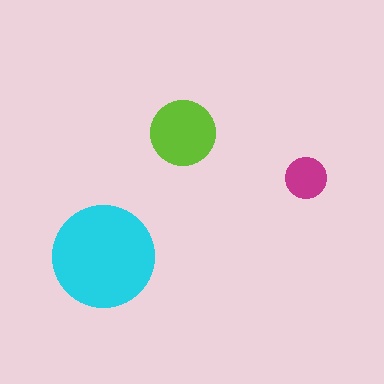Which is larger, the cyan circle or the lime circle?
The cyan one.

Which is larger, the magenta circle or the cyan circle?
The cyan one.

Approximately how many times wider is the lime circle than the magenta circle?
About 1.5 times wider.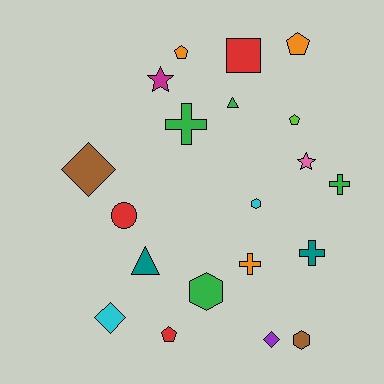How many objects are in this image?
There are 20 objects.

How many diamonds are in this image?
There are 3 diamonds.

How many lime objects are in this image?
There is 1 lime object.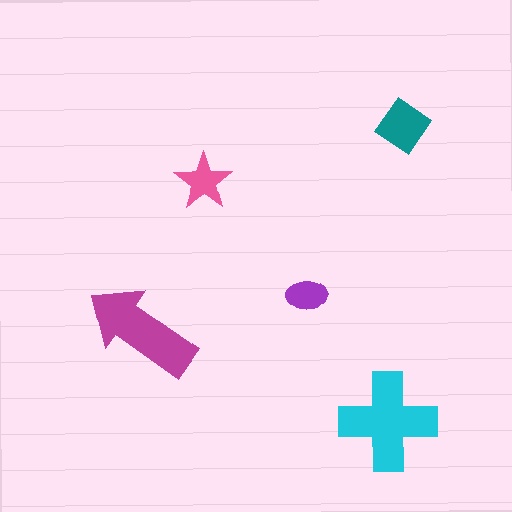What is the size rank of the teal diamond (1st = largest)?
3rd.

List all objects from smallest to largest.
The purple ellipse, the pink star, the teal diamond, the magenta arrow, the cyan cross.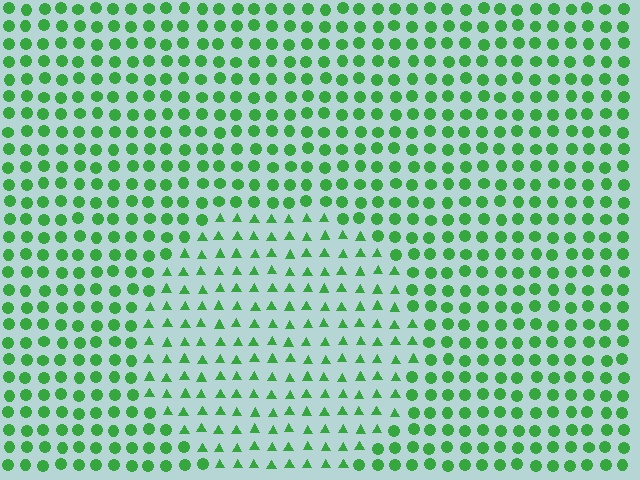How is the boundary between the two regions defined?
The boundary is defined by a change in element shape: triangles inside vs. circles outside. All elements share the same color and spacing.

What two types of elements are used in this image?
The image uses triangles inside the circle region and circles outside it.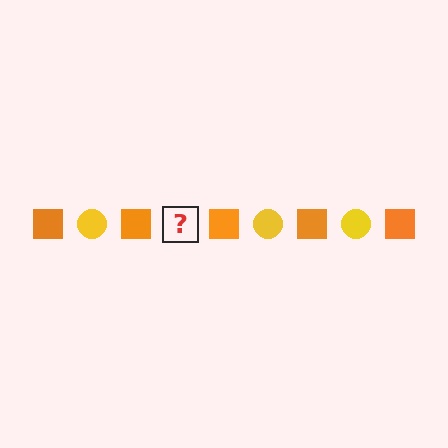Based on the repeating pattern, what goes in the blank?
The blank should be a yellow circle.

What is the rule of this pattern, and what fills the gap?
The rule is that the pattern alternates between orange square and yellow circle. The gap should be filled with a yellow circle.